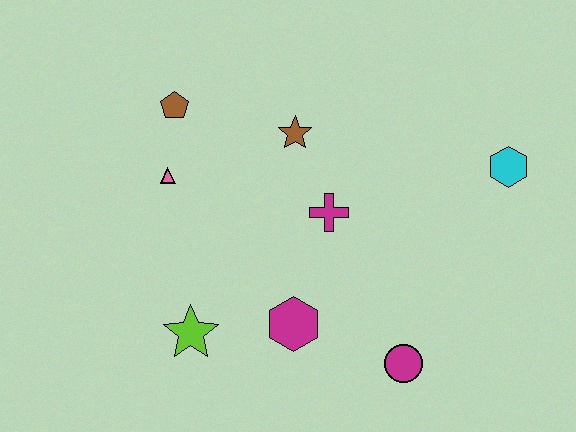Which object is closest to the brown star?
The magenta cross is closest to the brown star.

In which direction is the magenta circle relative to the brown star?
The magenta circle is below the brown star.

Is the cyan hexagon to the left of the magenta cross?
No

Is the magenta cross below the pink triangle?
Yes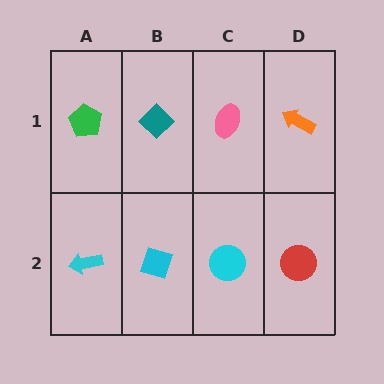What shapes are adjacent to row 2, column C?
A pink ellipse (row 1, column C), a cyan diamond (row 2, column B), a red circle (row 2, column D).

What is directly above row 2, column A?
A green pentagon.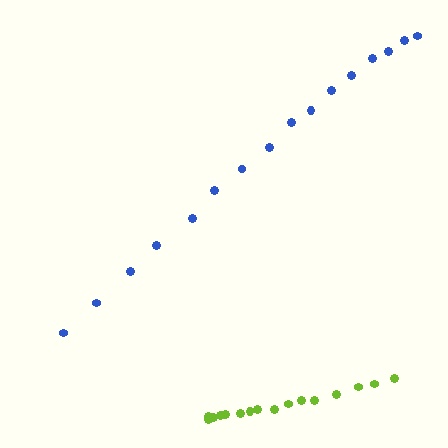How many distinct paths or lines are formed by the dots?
There are 2 distinct paths.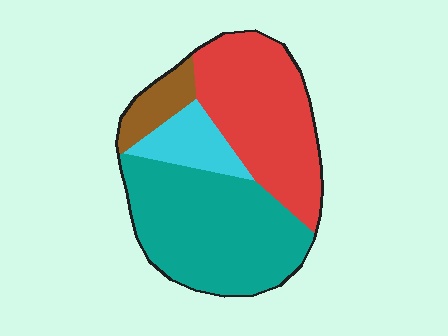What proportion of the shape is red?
Red takes up between a quarter and a half of the shape.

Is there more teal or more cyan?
Teal.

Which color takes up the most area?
Teal, at roughly 45%.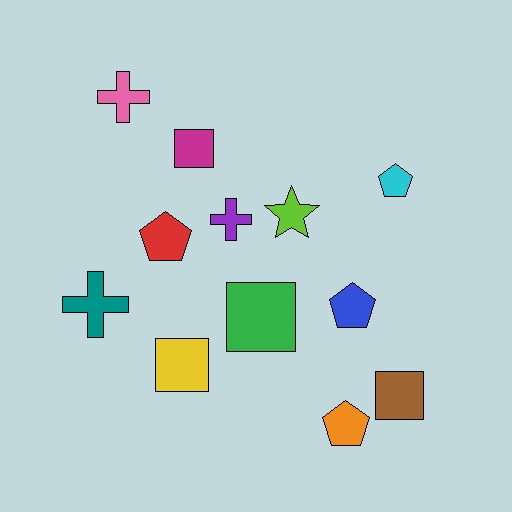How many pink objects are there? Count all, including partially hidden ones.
There is 1 pink object.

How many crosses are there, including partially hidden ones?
There are 3 crosses.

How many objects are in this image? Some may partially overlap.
There are 12 objects.